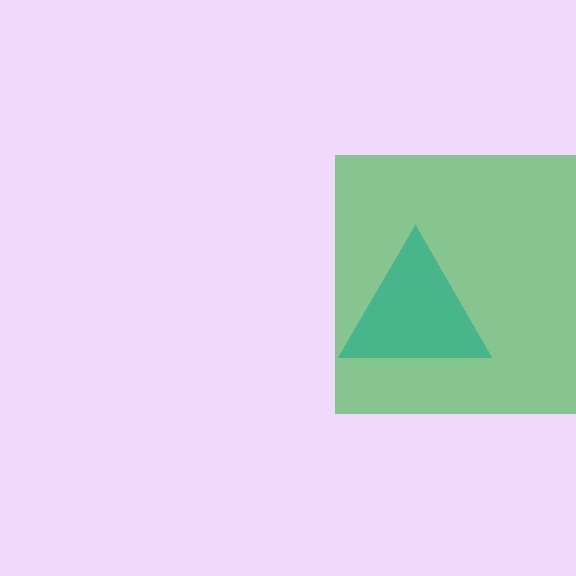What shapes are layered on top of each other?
The layered shapes are: a green square, a teal triangle.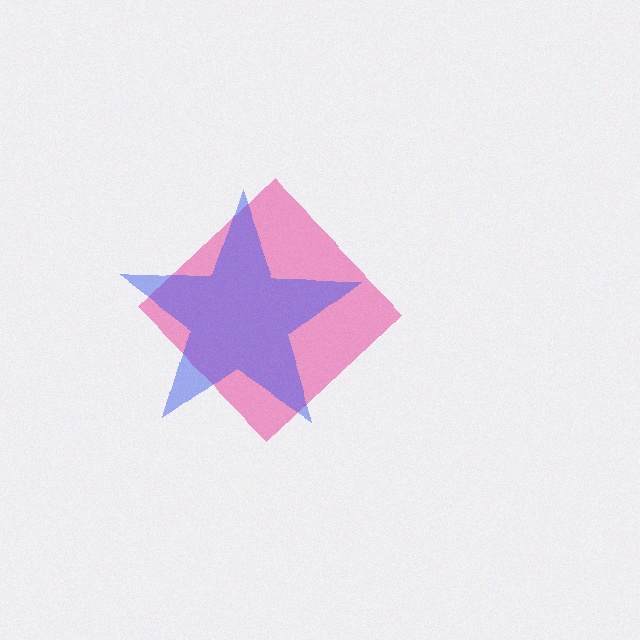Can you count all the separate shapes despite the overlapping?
Yes, there are 2 separate shapes.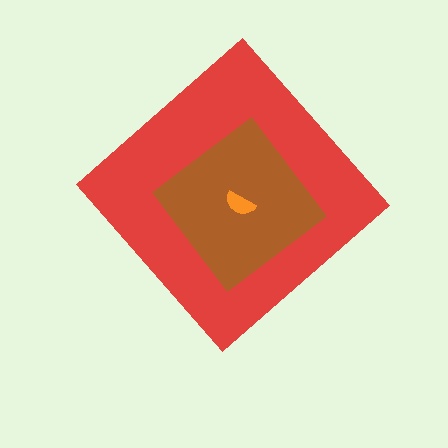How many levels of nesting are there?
3.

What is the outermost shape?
The red diamond.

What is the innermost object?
The orange semicircle.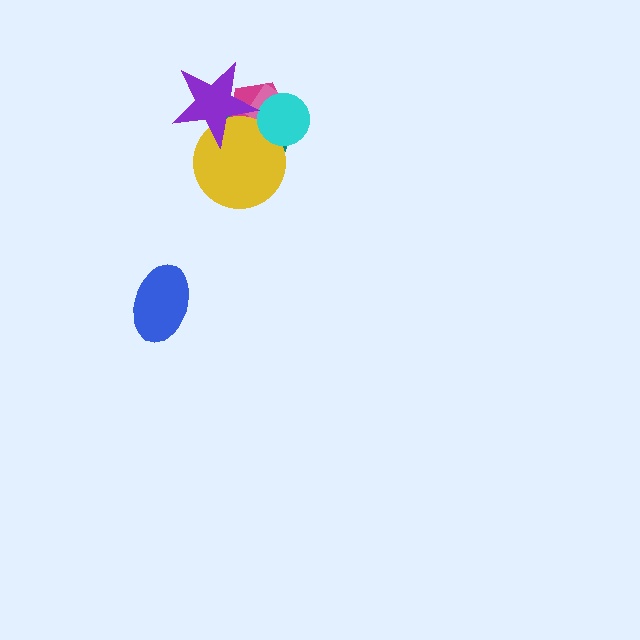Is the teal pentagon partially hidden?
Yes, it is partially covered by another shape.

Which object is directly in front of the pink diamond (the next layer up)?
The yellow circle is directly in front of the pink diamond.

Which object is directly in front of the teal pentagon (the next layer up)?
The magenta pentagon is directly in front of the teal pentagon.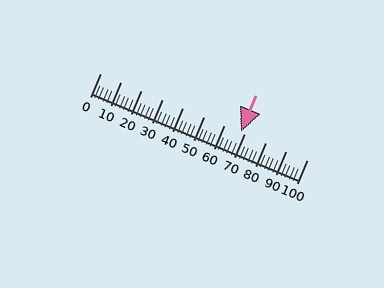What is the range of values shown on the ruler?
The ruler shows values from 0 to 100.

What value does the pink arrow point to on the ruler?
The pink arrow points to approximately 68.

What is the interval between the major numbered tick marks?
The major tick marks are spaced 10 units apart.